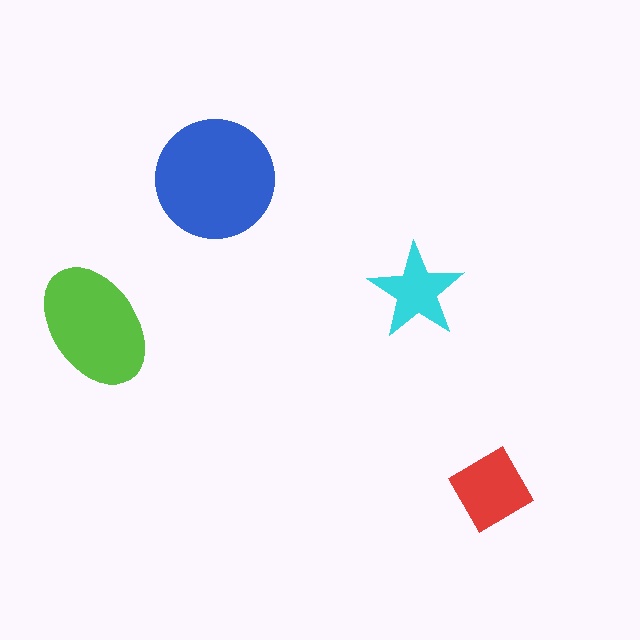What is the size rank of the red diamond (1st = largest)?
3rd.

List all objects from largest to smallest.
The blue circle, the lime ellipse, the red diamond, the cyan star.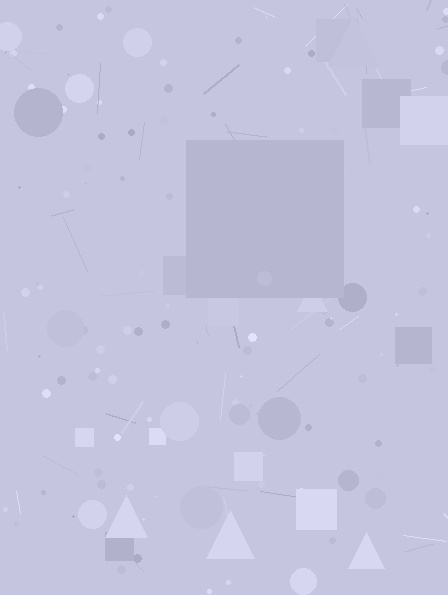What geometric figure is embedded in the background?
A square is embedded in the background.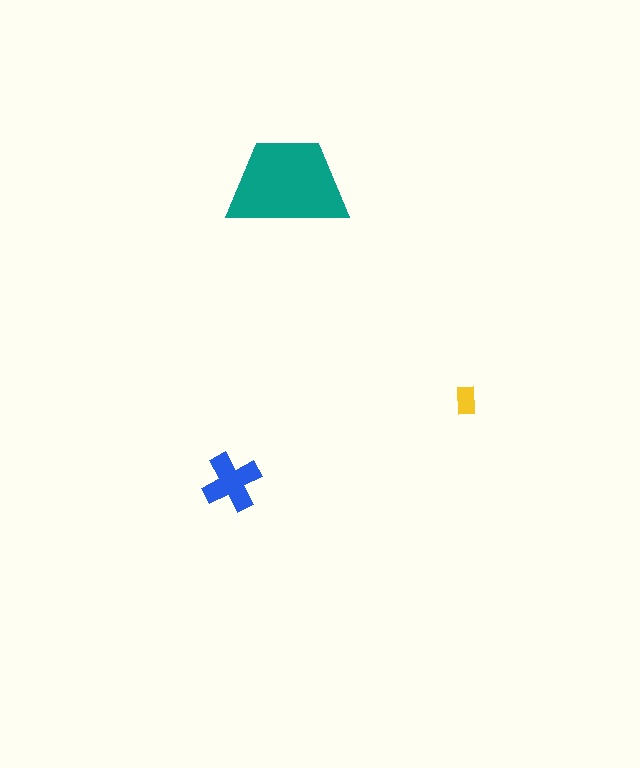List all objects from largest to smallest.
The teal trapezoid, the blue cross, the yellow rectangle.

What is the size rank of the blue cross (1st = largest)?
2nd.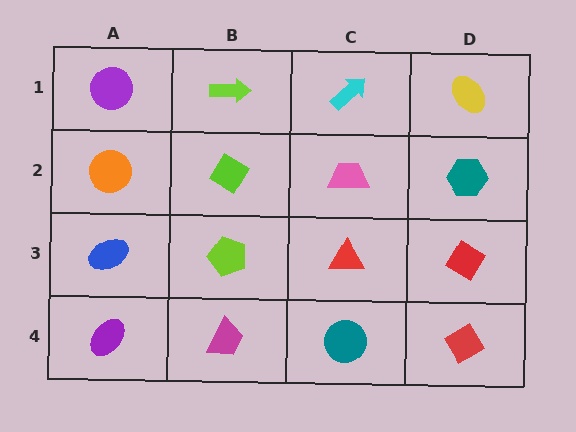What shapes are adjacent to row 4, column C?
A red triangle (row 3, column C), a magenta trapezoid (row 4, column B), a red diamond (row 4, column D).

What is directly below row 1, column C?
A pink trapezoid.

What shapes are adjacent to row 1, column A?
An orange circle (row 2, column A), a lime arrow (row 1, column B).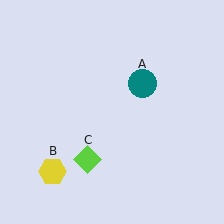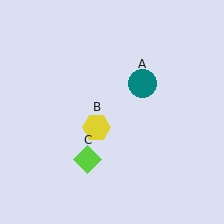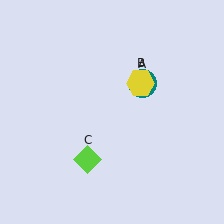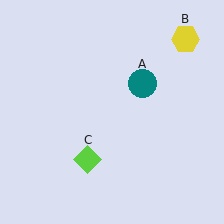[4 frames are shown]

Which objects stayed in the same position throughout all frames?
Teal circle (object A) and lime diamond (object C) remained stationary.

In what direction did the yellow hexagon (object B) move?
The yellow hexagon (object B) moved up and to the right.